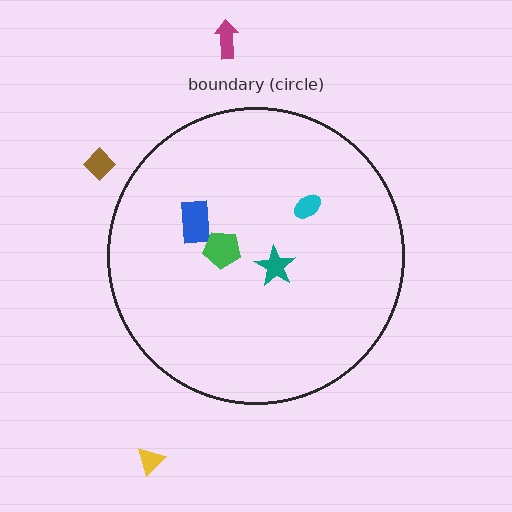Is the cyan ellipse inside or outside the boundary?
Inside.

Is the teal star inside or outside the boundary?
Inside.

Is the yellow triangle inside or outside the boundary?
Outside.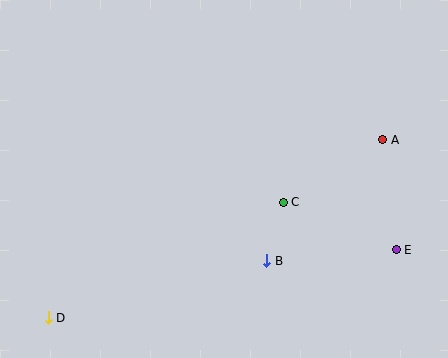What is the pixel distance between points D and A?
The distance between D and A is 379 pixels.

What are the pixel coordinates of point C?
Point C is at (283, 202).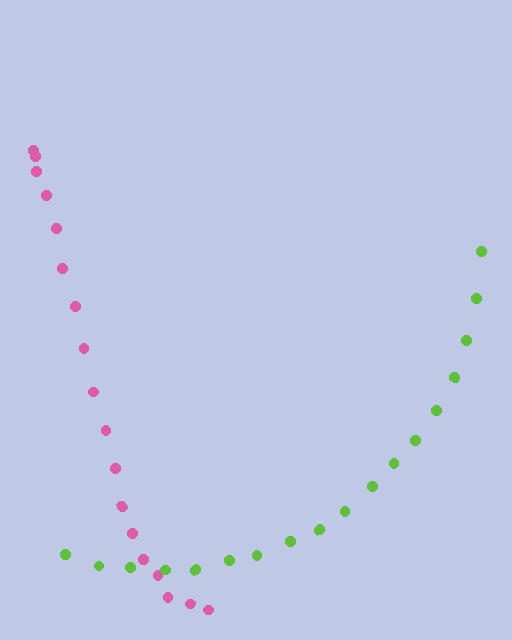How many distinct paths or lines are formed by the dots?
There are 2 distinct paths.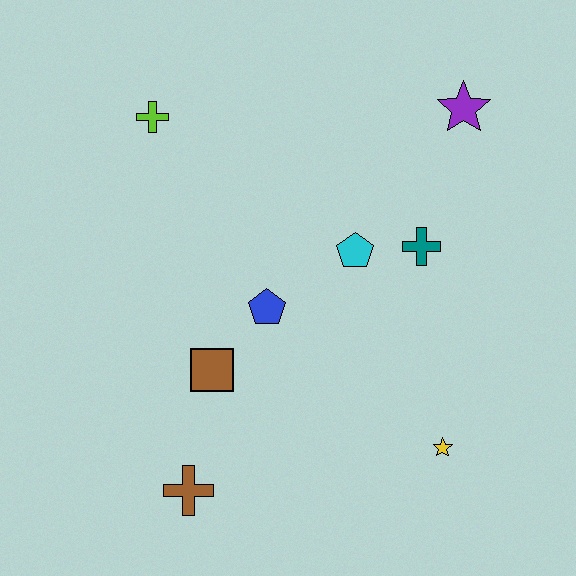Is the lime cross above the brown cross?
Yes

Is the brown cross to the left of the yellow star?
Yes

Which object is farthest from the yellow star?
The lime cross is farthest from the yellow star.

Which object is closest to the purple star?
The teal cross is closest to the purple star.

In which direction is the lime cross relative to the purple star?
The lime cross is to the left of the purple star.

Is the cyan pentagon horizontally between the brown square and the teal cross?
Yes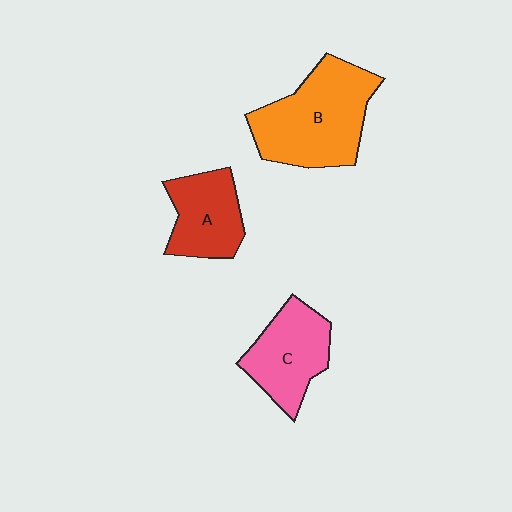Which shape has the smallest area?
Shape A (red).